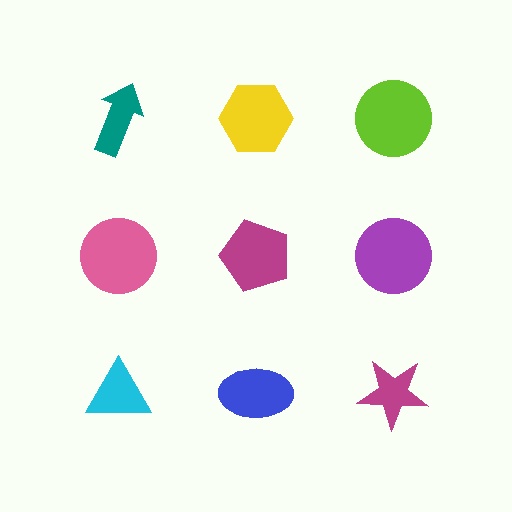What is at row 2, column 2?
A magenta pentagon.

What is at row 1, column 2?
A yellow hexagon.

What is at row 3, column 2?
A blue ellipse.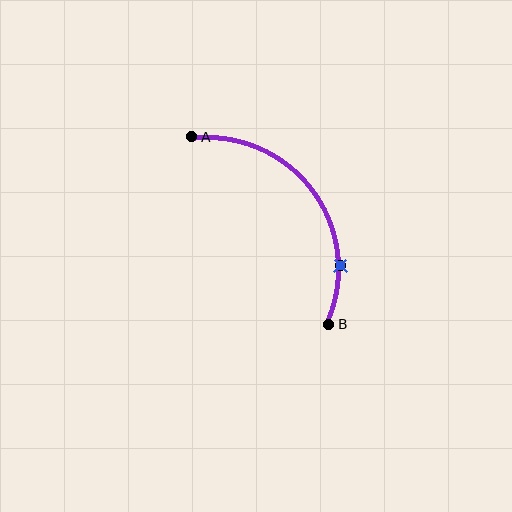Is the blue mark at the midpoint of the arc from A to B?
No. The blue mark lies on the arc but is closer to endpoint B. The arc midpoint would be at the point on the curve equidistant along the arc from both A and B.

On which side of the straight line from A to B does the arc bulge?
The arc bulges above and to the right of the straight line connecting A and B.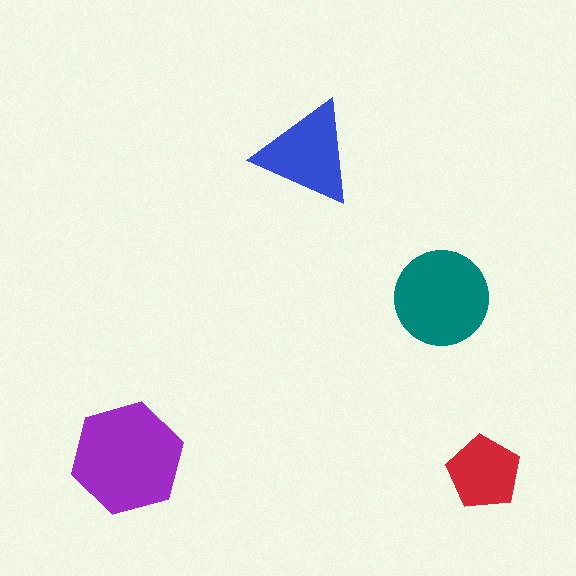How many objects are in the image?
There are 4 objects in the image.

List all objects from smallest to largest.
The red pentagon, the blue triangle, the teal circle, the purple hexagon.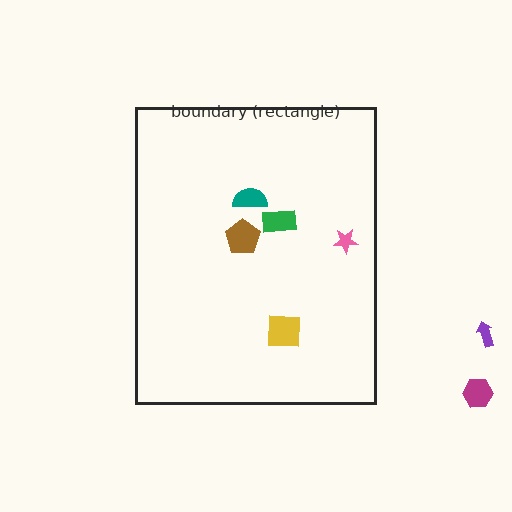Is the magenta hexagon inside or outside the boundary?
Outside.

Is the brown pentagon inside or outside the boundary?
Inside.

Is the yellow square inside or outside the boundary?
Inside.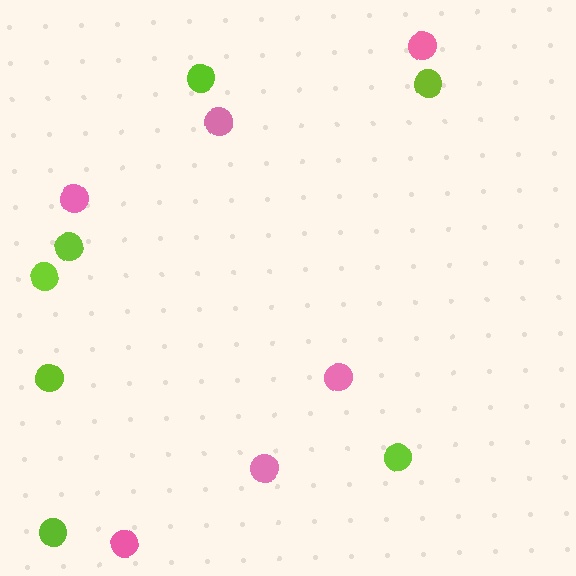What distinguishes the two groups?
There are 2 groups: one group of pink circles (6) and one group of lime circles (7).